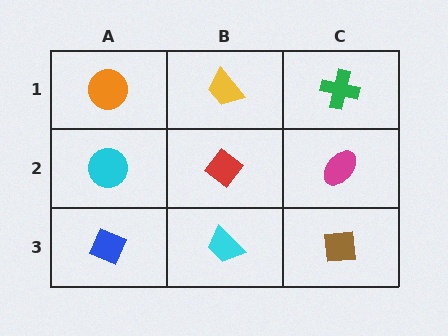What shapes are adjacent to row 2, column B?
A yellow trapezoid (row 1, column B), a cyan trapezoid (row 3, column B), a cyan circle (row 2, column A), a magenta ellipse (row 2, column C).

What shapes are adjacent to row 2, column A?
An orange circle (row 1, column A), a blue diamond (row 3, column A), a red diamond (row 2, column B).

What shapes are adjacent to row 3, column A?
A cyan circle (row 2, column A), a cyan trapezoid (row 3, column B).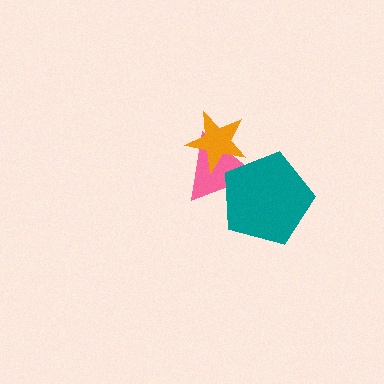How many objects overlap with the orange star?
1 object overlaps with the orange star.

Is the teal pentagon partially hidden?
No, no other shape covers it.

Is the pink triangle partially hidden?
Yes, it is partially covered by another shape.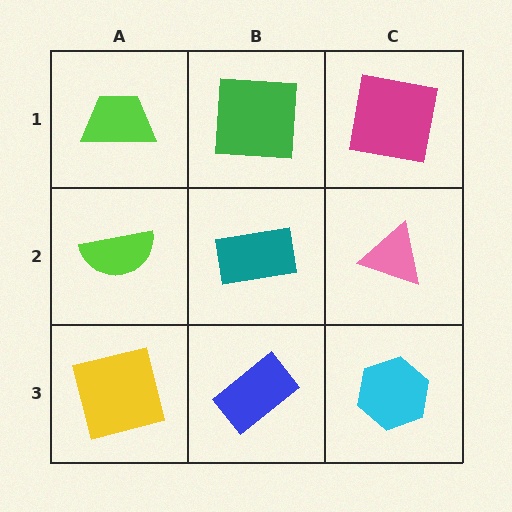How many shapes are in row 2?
3 shapes.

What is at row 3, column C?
A cyan hexagon.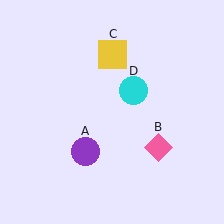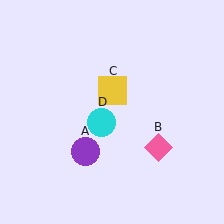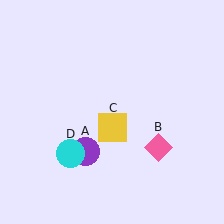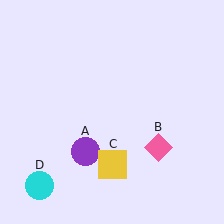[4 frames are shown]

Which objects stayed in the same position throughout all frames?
Purple circle (object A) and pink diamond (object B) remained stationary.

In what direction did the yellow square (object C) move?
The yellow square (object C) moved down.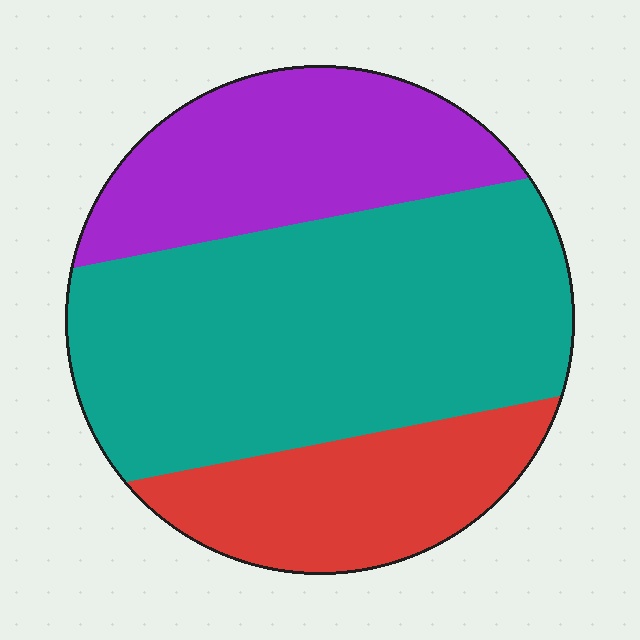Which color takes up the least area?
Red, at roughly 20%.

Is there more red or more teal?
Teal.